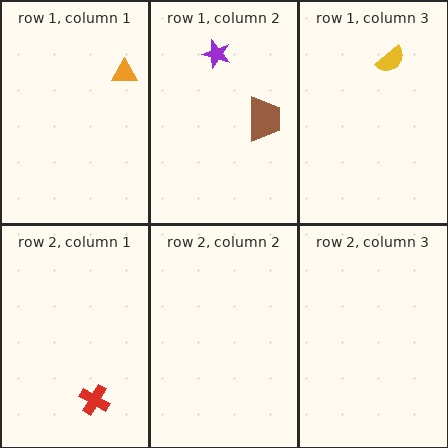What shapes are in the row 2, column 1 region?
The red cross.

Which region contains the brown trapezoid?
The row 1, column 2 region.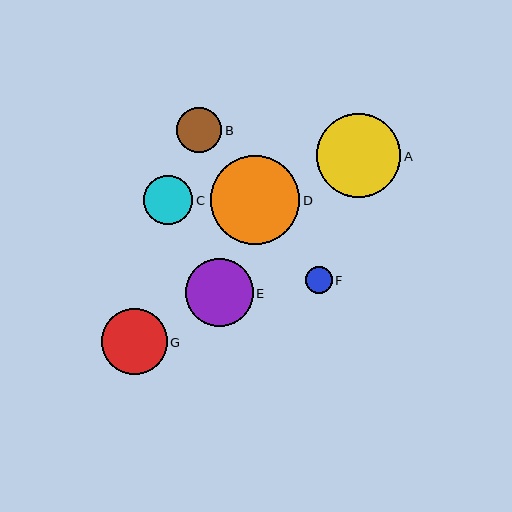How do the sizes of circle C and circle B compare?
Circle C and circle B are approximately the same size.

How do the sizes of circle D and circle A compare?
Circle D and circle A are approximately the same size.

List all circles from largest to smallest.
From largest to smallest: D, A, E, G, C, B, F.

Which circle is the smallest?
Circle F is the smallest with a size of approximately 27 pixels.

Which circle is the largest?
Circle D is the largest with a size of approximately 89 pixels.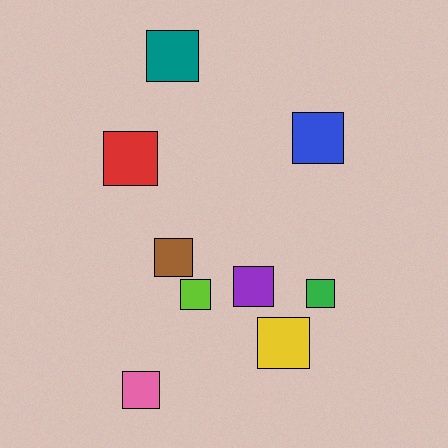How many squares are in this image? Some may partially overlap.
There are 9 squares.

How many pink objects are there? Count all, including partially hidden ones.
There is 1 pink object.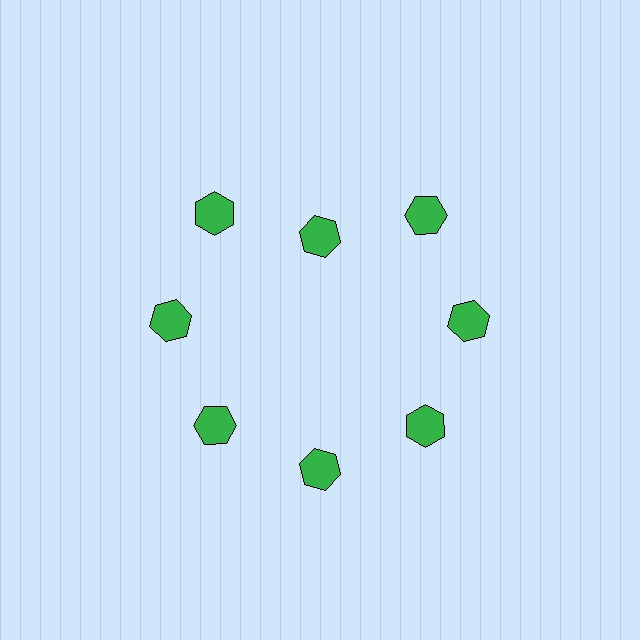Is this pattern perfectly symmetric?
No. The 8 green hexagons are arranged in a ring, but one element near the 12 o'clock position is pulled inward toward the center, breaking the 8-fold rotational symmetry.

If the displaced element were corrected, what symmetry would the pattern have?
It would have 8-fold rotational symmetry — the pattern would map onto itself every 45 degrees.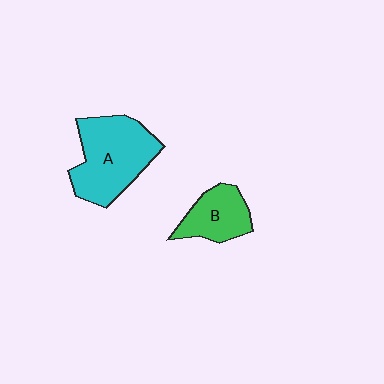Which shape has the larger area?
Shape A (cyan).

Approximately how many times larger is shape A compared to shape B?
Approximately 1.8 times.